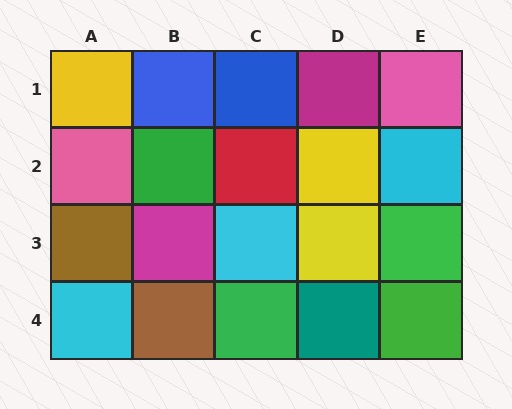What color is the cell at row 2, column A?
Pink.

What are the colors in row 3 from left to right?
Brown, magenta, cyan, yellow, green.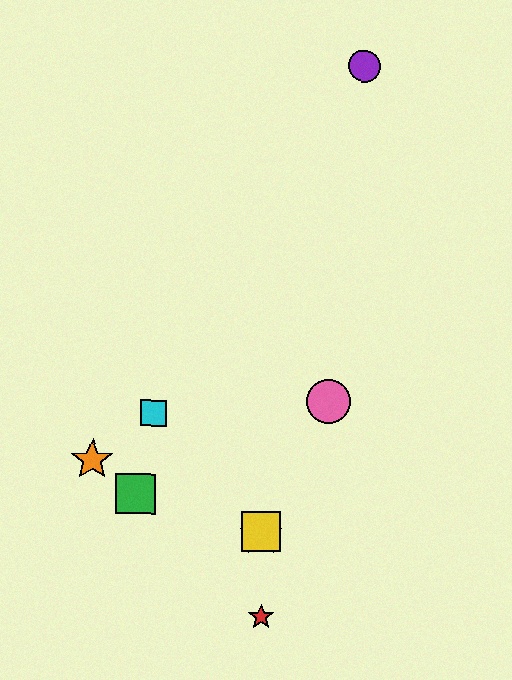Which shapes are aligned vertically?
The red star, the blue star, the yellow square are aligned vertically.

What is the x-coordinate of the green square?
The green square is at x≈136.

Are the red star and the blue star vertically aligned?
Yes, both are at x≈261.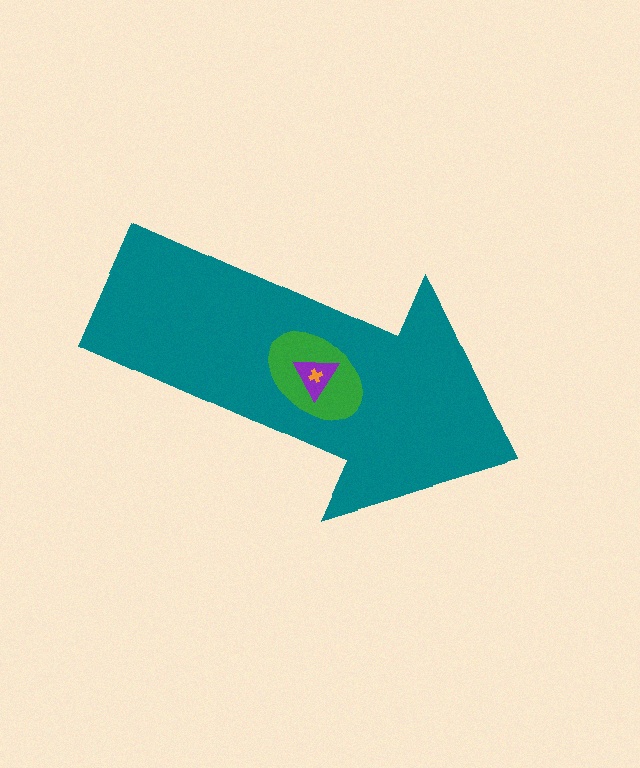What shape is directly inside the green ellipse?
The purple triangle.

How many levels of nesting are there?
4.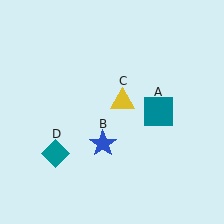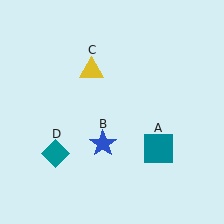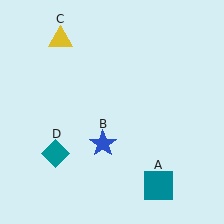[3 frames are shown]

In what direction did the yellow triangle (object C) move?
The yellow triangle (object C) moved up and to the left.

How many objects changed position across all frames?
2 objects changed position: teal square (object A), yellow triangle (object C).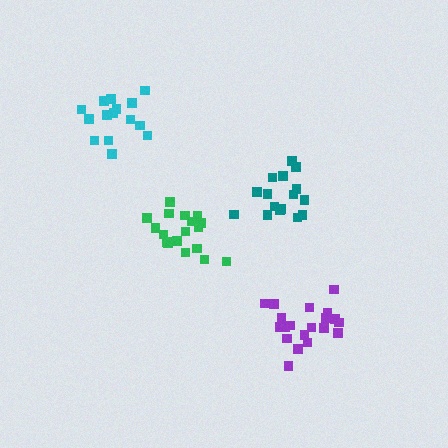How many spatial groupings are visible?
There are 4 spatial groupings.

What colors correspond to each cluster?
The clusters are colored: green, cyan, teal, purple.